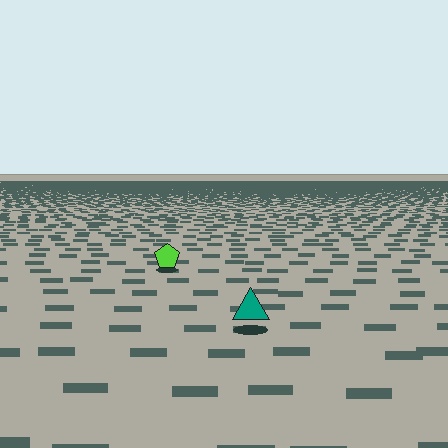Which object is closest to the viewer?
The teal triangle is closest. The texture marks near it are larger and more spread out.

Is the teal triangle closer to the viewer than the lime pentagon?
Yes. The teal triangle is closer — you can tell from the texture gradient: the ground texture is coarser near it.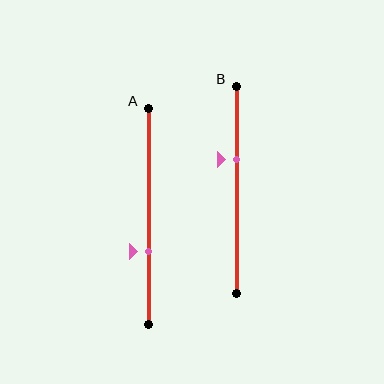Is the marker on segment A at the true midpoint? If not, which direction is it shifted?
No, the marker on segment A is shifted downward by about 16% of the segment length.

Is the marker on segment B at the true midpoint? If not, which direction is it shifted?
No, the marker on segment B is shifted upward by about 15% of the segment length.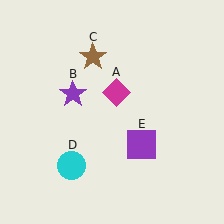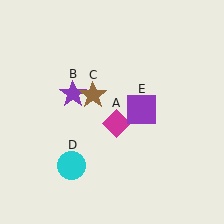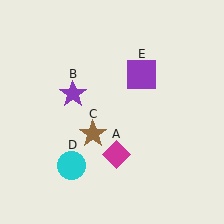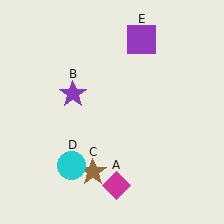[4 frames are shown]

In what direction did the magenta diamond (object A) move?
The magenta diamond (object A) moved down.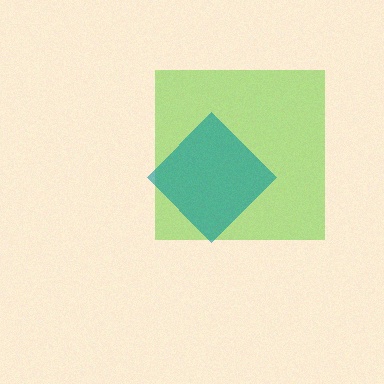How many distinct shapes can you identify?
There are 2 distinct shapes: a lime square, a teal diamond.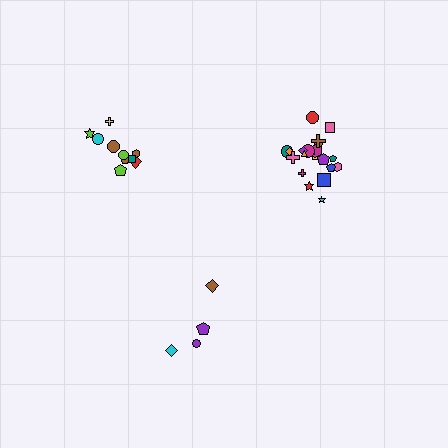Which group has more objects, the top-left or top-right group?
The top-right group.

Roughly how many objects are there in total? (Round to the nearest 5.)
Roughly 35 objects in total.